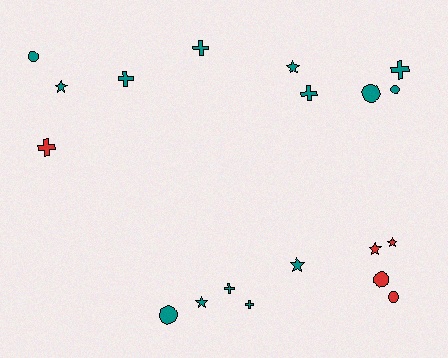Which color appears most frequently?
Teal, with 14 objects.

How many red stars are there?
There are 2 red stars.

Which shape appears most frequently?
Cross, with 7 objects.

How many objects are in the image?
There are 19 objects.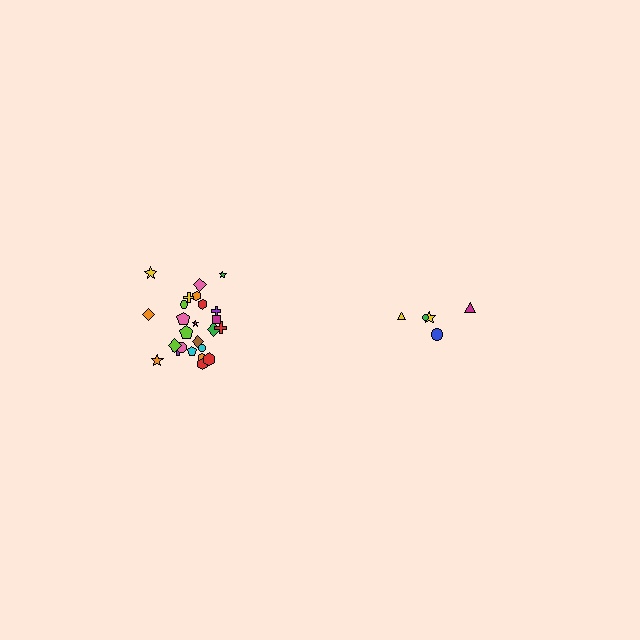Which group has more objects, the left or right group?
The left group.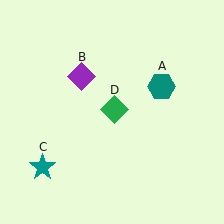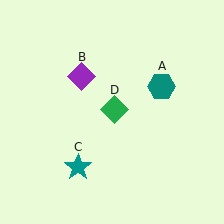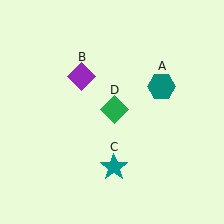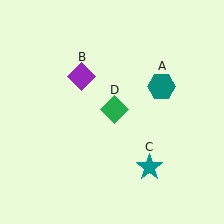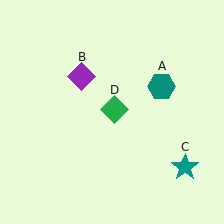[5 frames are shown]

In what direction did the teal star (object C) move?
The teal star (object C) moved right.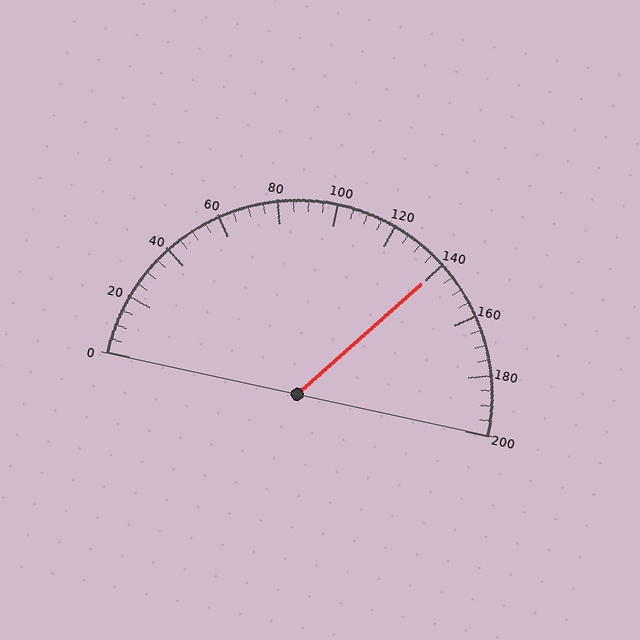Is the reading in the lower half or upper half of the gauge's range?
The reading is in the upper half of the range (0 to 200).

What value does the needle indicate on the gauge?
The needle indicates approximately 140.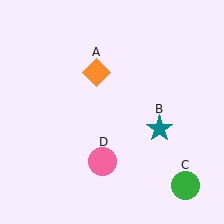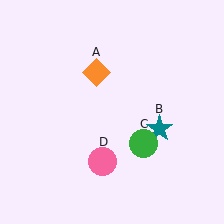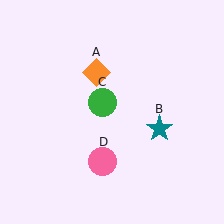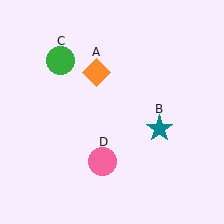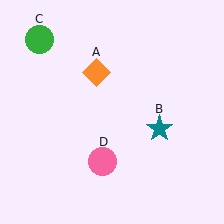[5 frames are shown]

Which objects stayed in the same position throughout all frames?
Orange diamond (object A) and teal star (object B) and pink circle (object D) remained stationary.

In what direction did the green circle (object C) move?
The green circle (object C) moved up and to the left.